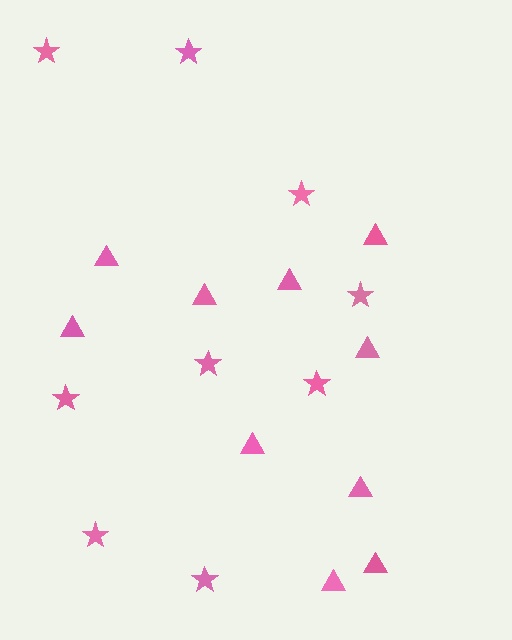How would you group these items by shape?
There are 2 groups: one group of stars (9) and one group of triangles (10).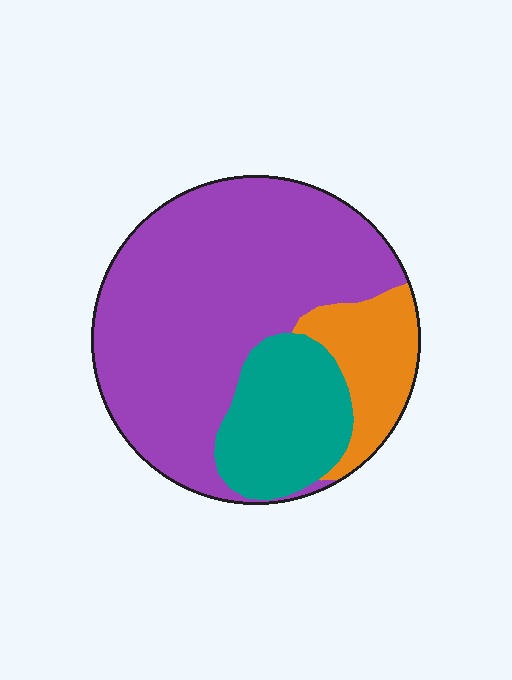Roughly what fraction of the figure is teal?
Teal takes up between a sixth and a third of the figure.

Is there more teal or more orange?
Teal.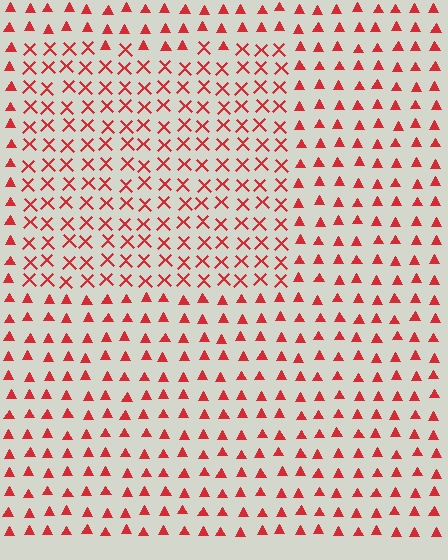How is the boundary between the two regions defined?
The boundary is defined by a change in element shape: X marks inside vs. triangles outside. All elements share the same color and spacing.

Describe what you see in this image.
The image is filled with small red elements arranged in a uniform grid. A rectangle-shaped region contains X marks, while the surrounding area contains triangles. The boundary is defined purely by the change in element shape.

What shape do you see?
I see a rectangle.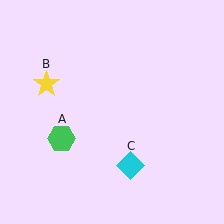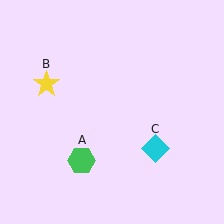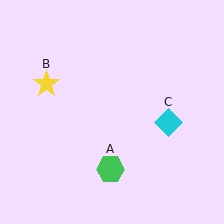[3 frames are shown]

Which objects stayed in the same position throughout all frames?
Yellow star (object B) remained stationary.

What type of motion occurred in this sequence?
The green hexagon (object A), cyan diamond (object C) rotated counterclockwise around the center of the scene.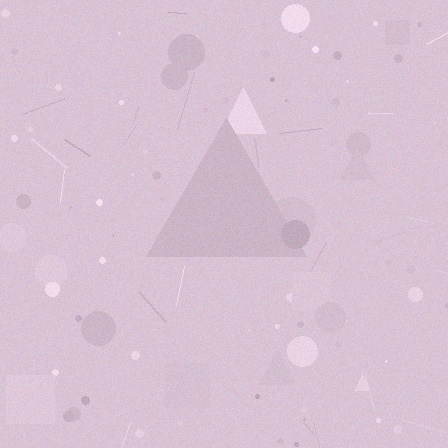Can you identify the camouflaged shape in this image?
The camouflaged shape is a triangle.